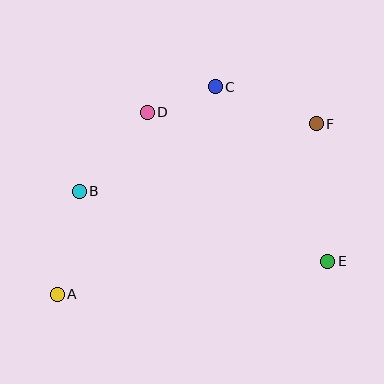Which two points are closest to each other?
Points C and D are closest to each other.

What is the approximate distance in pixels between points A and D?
The distance between A and D is approximately 203 pixels.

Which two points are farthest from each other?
Points A and F are farthest from each other.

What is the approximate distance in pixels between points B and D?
The distance between B and D is approximately 105 pixels.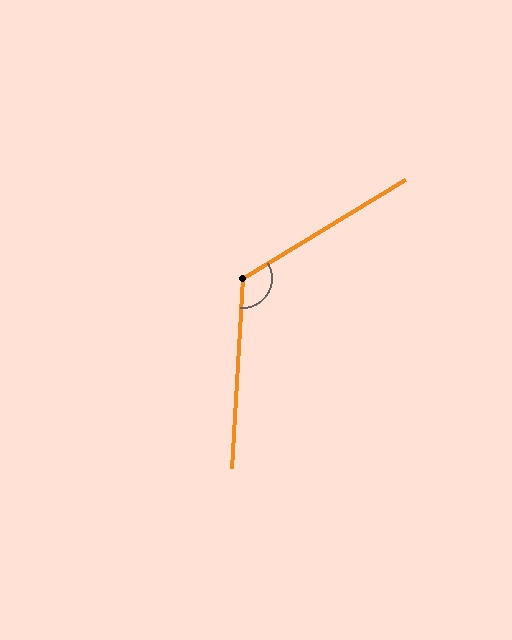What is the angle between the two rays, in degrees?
Approximately 125 degrees.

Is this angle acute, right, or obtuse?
It is obtuse.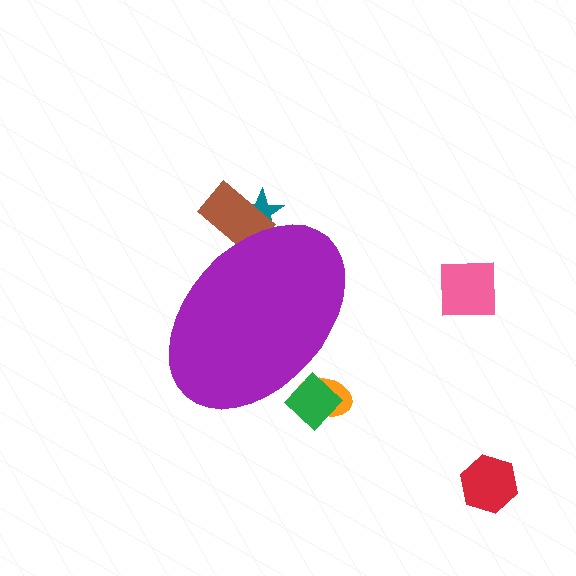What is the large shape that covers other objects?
A purple ellipse.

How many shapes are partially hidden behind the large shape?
4 shapes are partially hidden.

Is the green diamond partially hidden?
Yes, the green diamond is partially hidden behind the purple ellipse.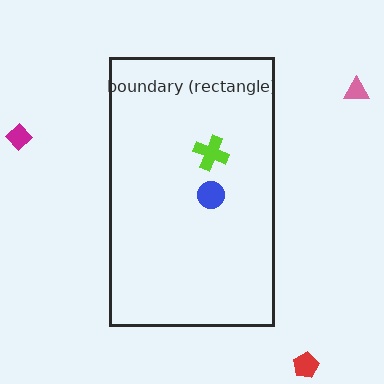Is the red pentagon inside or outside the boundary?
Outside.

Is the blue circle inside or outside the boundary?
Inside.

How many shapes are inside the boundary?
2 inside, 3 outside.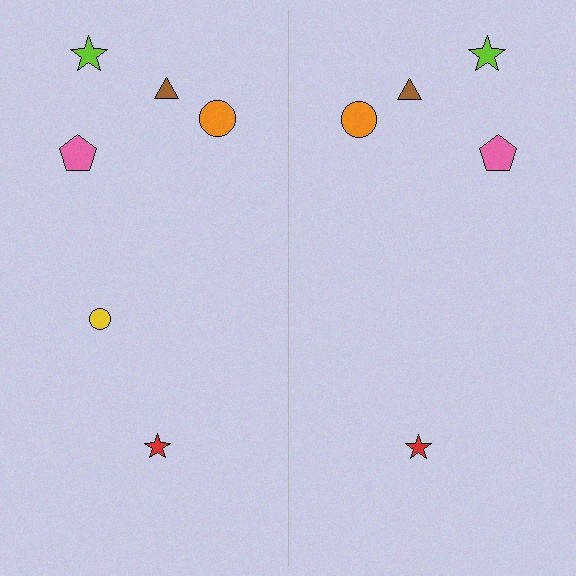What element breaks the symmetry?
A yellow circle is missing from the right side.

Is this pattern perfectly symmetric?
No, the pattern is not perfectly symmetric. A yellow circle is missing from the right side.